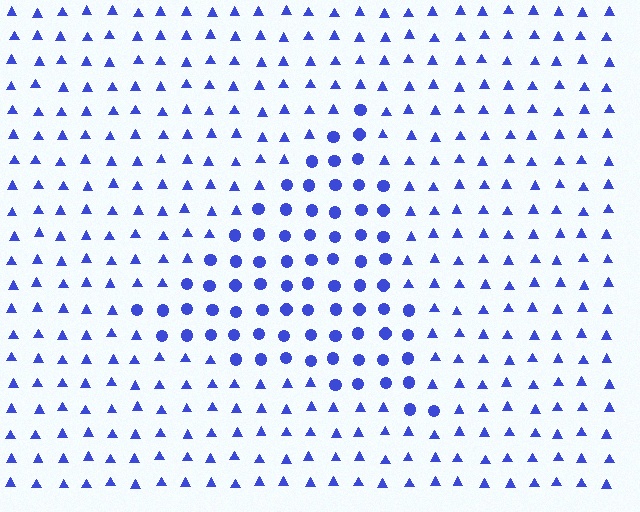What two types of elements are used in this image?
The image uses circles inside the triangle region and triangles outside it.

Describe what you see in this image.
The image is filled with small blue elements arranged in a uniform grid. A triangle-shaped region contains circles, while the surrounding area contains triangles. The boundary is defined purely by the change in element shape.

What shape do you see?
I see a triangle.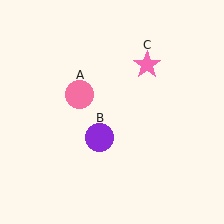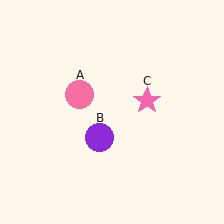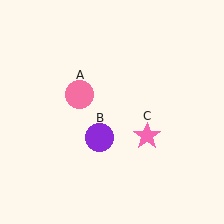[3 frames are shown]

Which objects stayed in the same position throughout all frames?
Pink circle (object A) and purple circle (object B) remained stationary.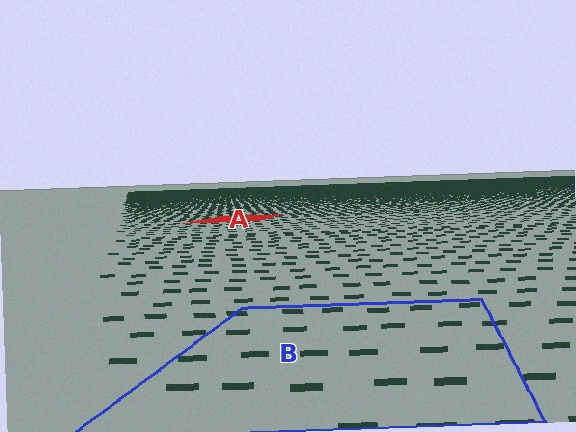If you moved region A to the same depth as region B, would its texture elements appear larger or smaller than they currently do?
They would appear larger. At a closer depth, the same texture elements are projected at a bigger on-screen size.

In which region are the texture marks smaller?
The texture marks are smaller in region A, because it is farther away.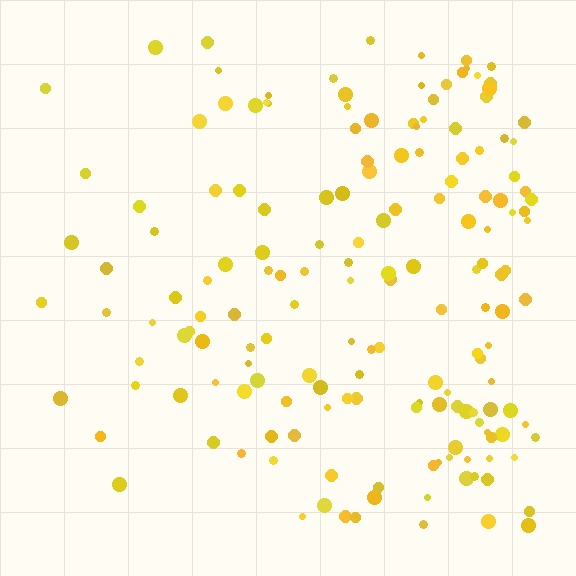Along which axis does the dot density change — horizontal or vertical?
Horizontal.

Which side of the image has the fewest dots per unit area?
The left.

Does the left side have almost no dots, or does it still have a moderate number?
Still a moderate number, just noticeably fewer than the right.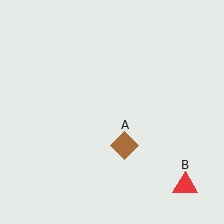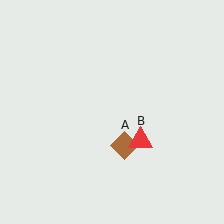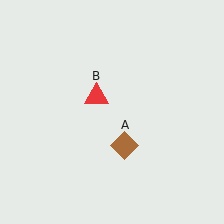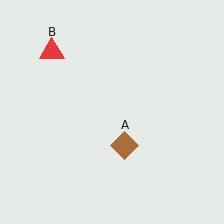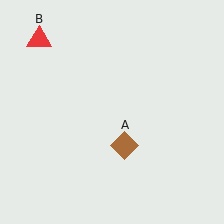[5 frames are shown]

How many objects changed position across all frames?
1 object changed position: red triangle (object B).